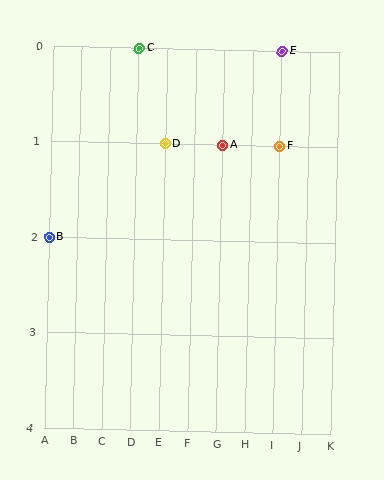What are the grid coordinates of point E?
Point E is at grid coordinates (I, 0).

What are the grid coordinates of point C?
Point C is at grid coordinates (D, 0).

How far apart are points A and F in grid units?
Points A and F are 2 columns apart.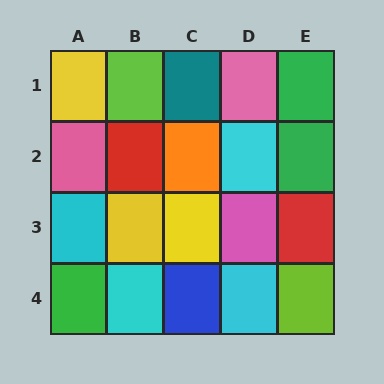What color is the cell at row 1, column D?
Pink.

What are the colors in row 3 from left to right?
Cyan, yellow, yellow, pink, red.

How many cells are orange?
1 cell is orange.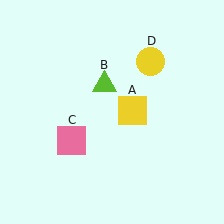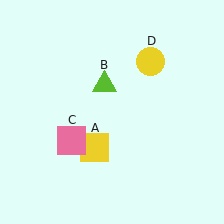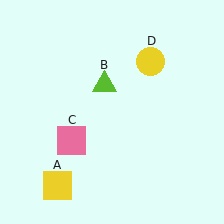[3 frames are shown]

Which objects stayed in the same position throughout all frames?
Lime triangle (object B) and pink square (object C) and yellow circle (object D) remained stationary.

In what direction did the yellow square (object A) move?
The yellow square (object A) moved down and to the left.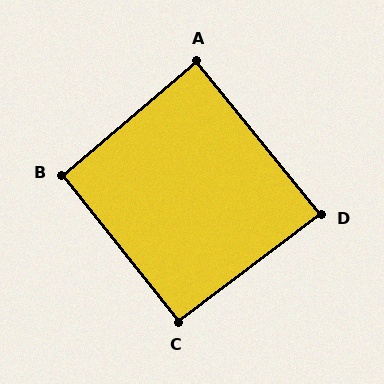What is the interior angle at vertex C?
Approximately 91 degrees (approximately right).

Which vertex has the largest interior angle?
B, at approximately 92 degrees.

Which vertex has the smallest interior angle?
D, at approximately 88 degrees.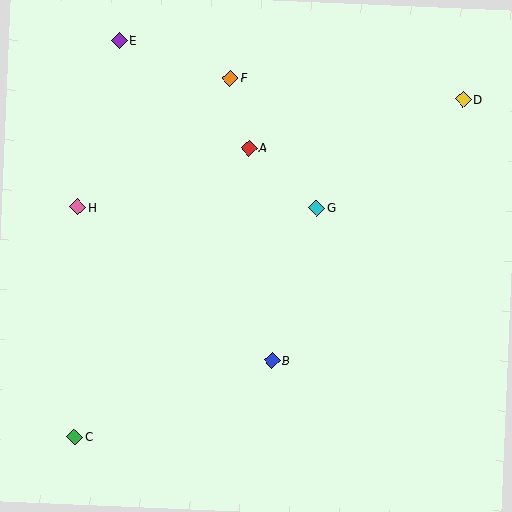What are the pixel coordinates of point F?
Point F is at (230, 78).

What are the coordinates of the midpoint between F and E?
The midpoint between F and E is at (175, 59).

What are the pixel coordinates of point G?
Point G is at (317, 208).